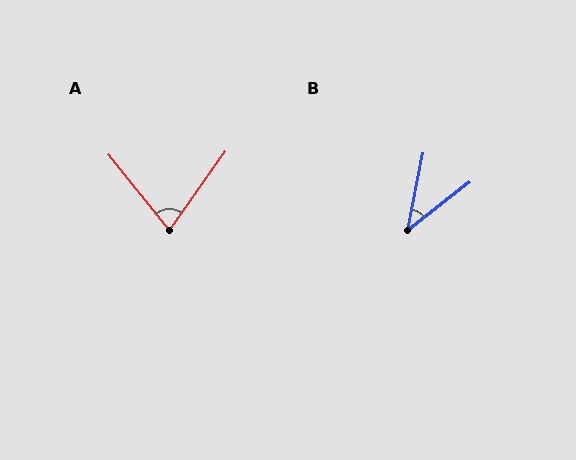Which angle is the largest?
A, at approximately 74 degrees.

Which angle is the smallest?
B, at approximately 41 degrees.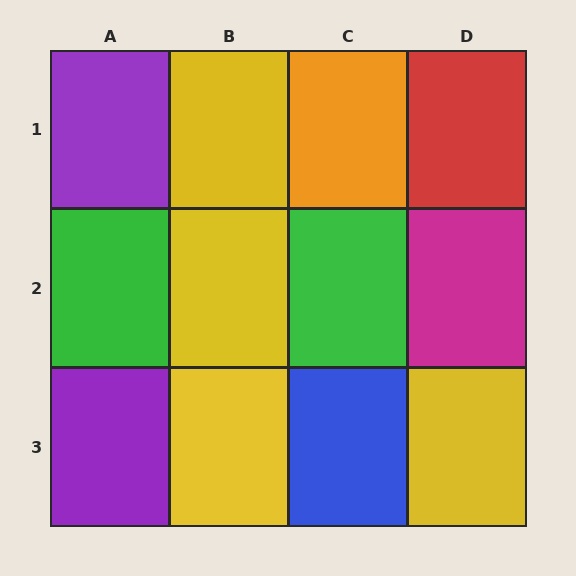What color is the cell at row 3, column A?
Purple.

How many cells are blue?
1 cell is blue.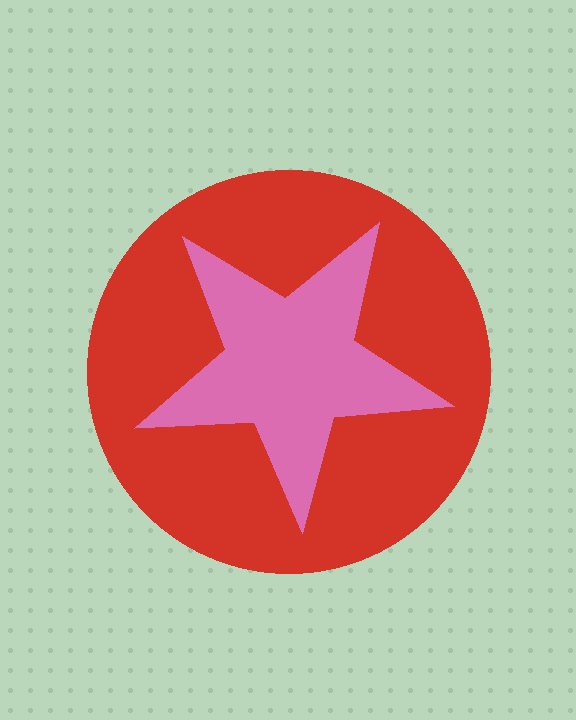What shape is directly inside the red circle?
The pink star.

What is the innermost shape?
The pink star.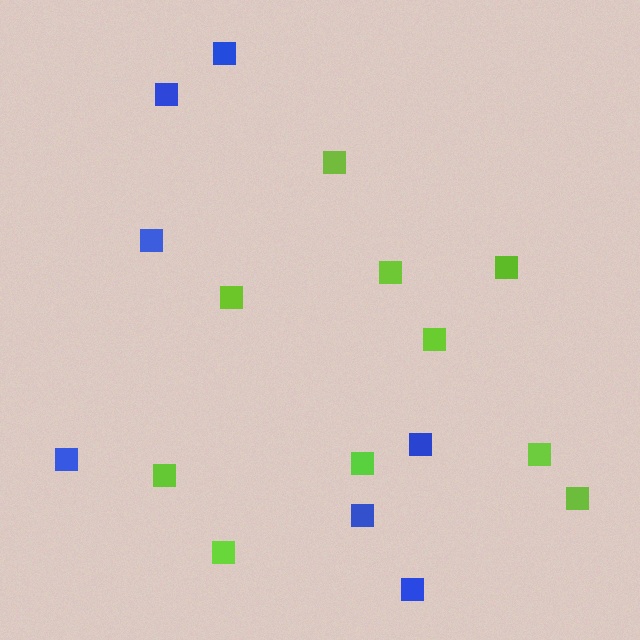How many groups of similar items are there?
There are 2 groups: one group of blue squares (7) and one group of lime squares (10).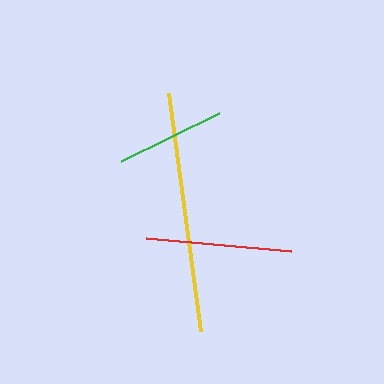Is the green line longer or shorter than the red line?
The red line is longer than the green line.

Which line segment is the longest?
The yellow line is the longest at approximately 240 pixels.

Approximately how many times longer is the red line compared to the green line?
The red line is approximately 1.3 times the length of the green line.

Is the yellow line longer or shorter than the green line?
The yellow line is longer than the green line.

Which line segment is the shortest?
The green line is the shortest at approximately 109 pixels.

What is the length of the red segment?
The red segment is approximately 146 pixels long.